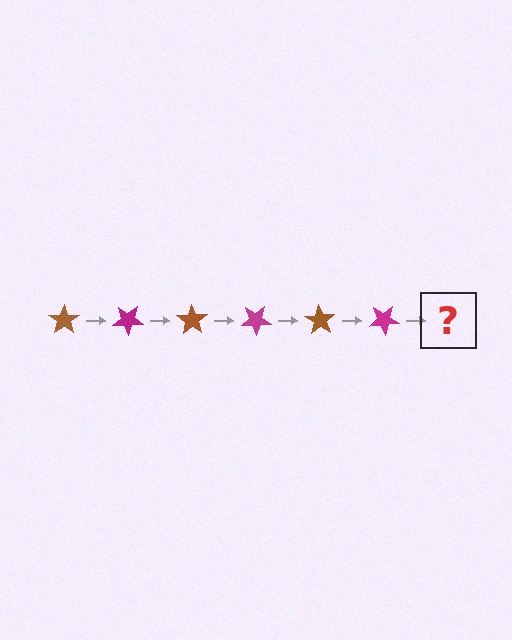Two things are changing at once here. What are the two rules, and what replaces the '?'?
The two rules are that it rotates 35 degrees each step and the color cycles through brown and magenta. The '?' should be a brown star, rotated 210 degrees from the start.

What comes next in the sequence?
The next element should be a brown star, rotated 210 degrees from the start.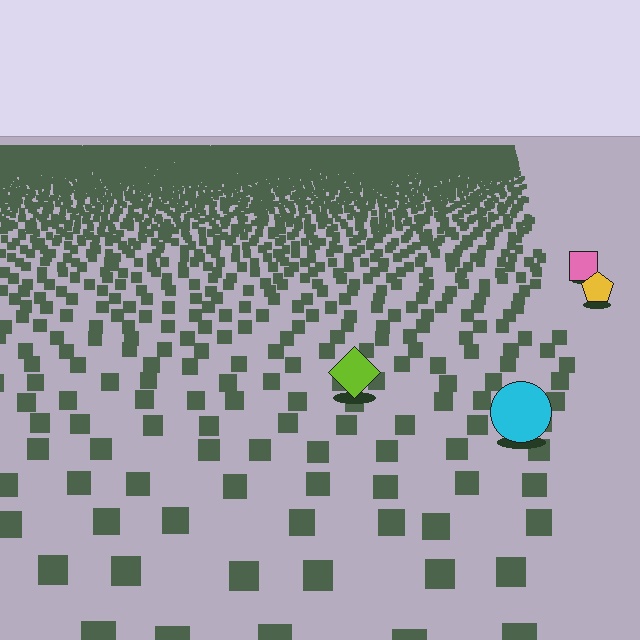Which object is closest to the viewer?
The cyan circle is closest. The texture marks near it are larger and more spread out.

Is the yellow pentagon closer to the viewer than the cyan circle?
No. The cyan circle is closer — you can tell from the texture gradient: the ground texture is coarser near it.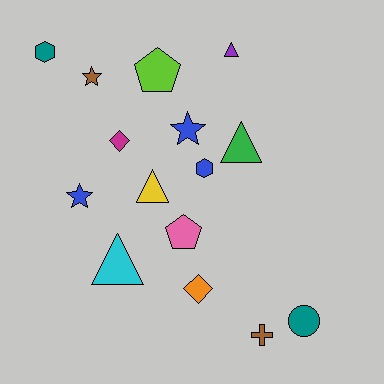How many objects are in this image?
There are 15 objects.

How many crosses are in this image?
There is 1 cross.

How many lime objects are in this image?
There is 1 lime object.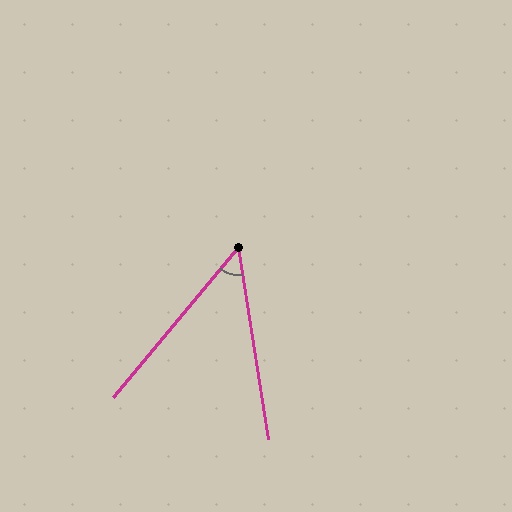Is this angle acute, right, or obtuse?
It is acute.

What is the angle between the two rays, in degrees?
Approximately 48 degrees.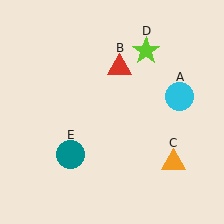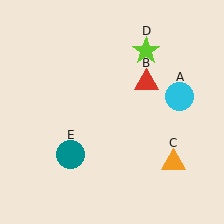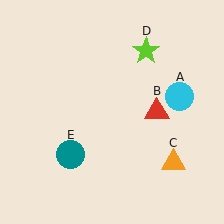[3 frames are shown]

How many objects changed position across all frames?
1 object changed position: red triangle (object B).